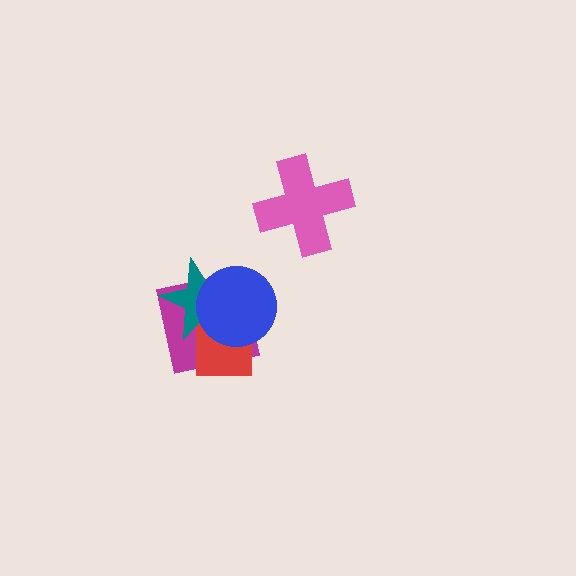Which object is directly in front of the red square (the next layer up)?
The teal star is directly in front of the red square.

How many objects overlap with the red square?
3 objects overlap with the red square.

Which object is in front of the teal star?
The blue circle is in front of the teal star.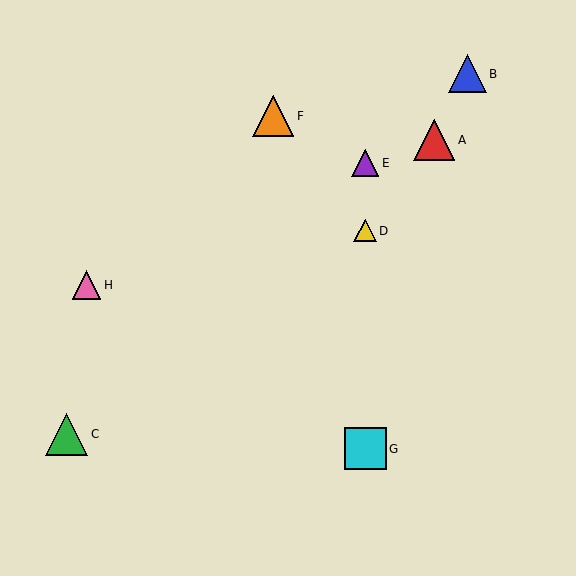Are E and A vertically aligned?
No, E is at x≈365 and A is at x≈434.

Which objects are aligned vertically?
Objects D, E, G are aligned vertically.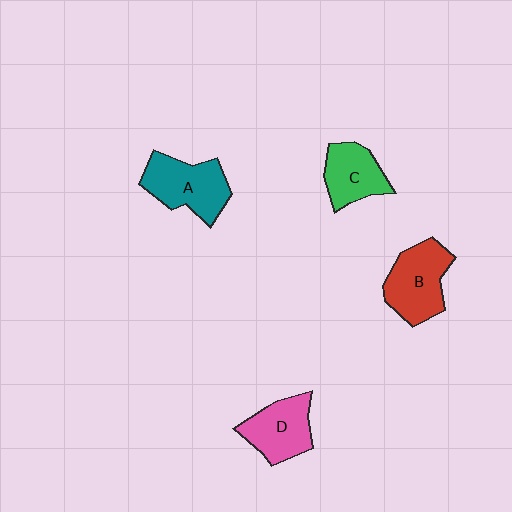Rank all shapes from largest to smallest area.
From largest to smallest: B (red), A (teal), D (pink), C (green).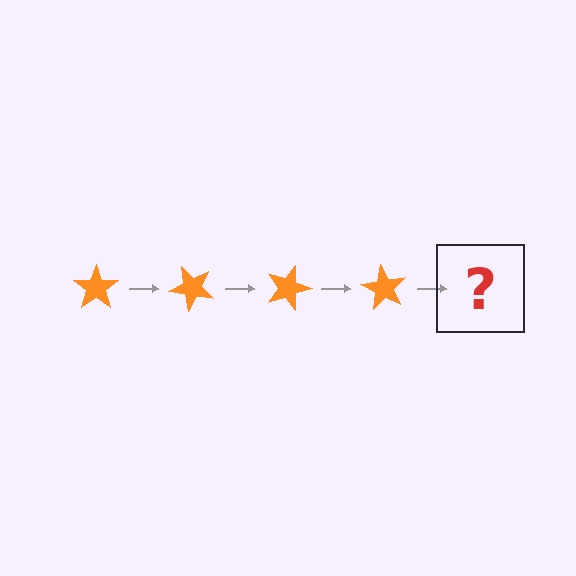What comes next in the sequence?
The next element should be an orange star rotated 180 degrees.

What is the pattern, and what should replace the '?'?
The pattern is that the star rotates 45 degrees each step. The '?' should be an orange star rotated 180 degrees.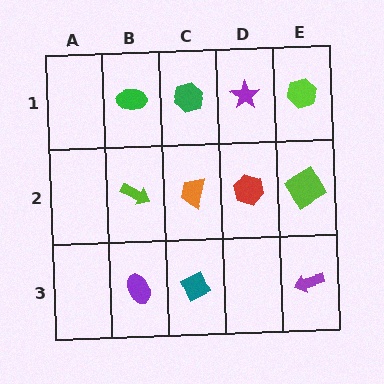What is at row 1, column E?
A lime hexagon.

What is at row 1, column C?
A green hexagon.